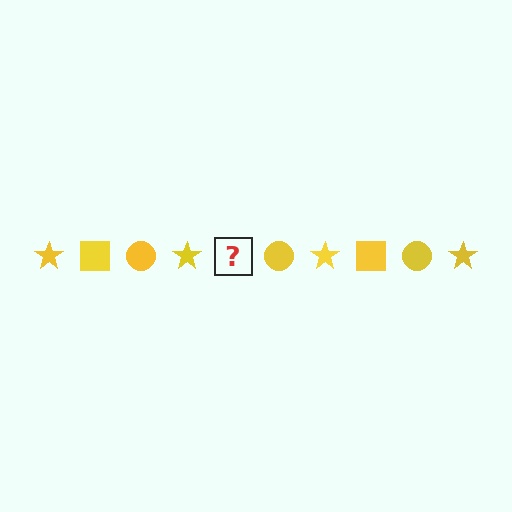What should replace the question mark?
The question mark should be replaced with a yellow square.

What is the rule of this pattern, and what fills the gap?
The rule is that the pattern cycles through star, square, circle shapes in yellow. The gap should be filled with a yellow square.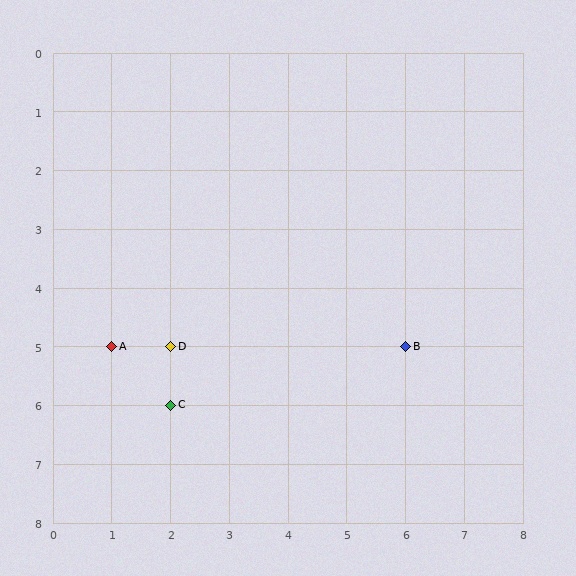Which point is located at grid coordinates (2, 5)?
Point D is at (2, 5).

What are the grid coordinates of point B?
Point B is at grid coordinates (6, 5).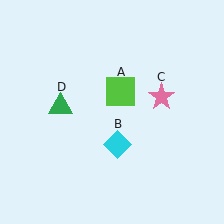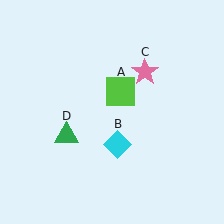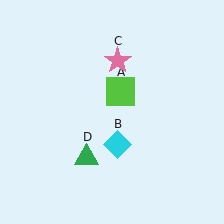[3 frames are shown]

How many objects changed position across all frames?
2 objects changed position: pink star (object C), green triangle (object D).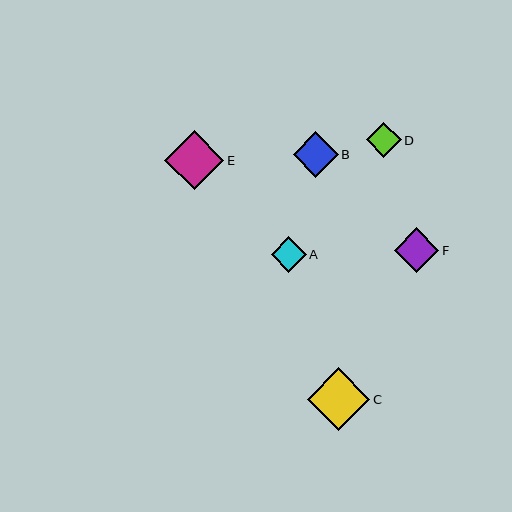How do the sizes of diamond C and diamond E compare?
Diamond C and diamond E are approximately the same size.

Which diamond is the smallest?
Diamond A is the smallest with a size of approximately 35 pixels.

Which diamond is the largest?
Diamond C is the largest with a size of approximately 63 pixels.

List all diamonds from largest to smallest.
From largest to smallest: C, E, B, F, D, A.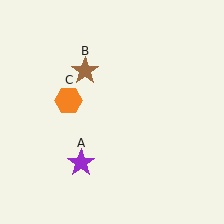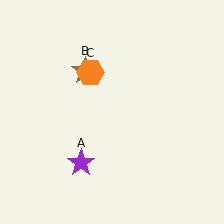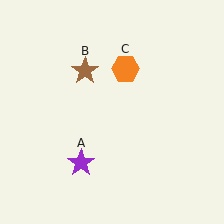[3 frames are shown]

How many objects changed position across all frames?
1 object changed position: orange hexagon (object C).